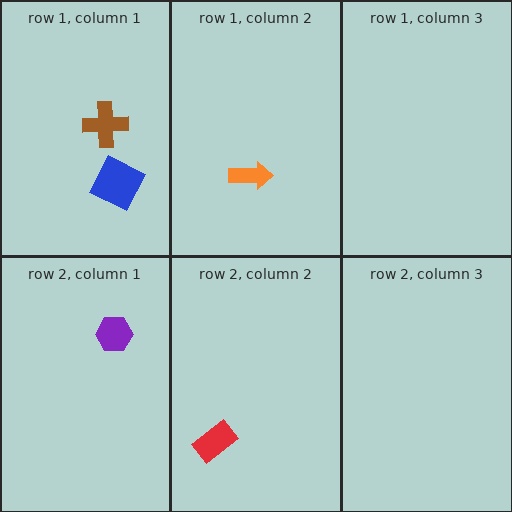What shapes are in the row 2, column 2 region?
The red rectangle.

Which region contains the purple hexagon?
The row 2, column 1 region.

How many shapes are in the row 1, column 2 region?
1.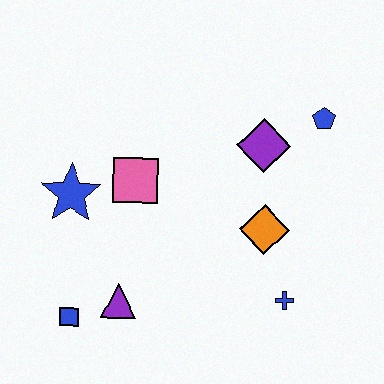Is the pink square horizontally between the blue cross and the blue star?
Yes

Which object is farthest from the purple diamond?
The blue square is farthest from the purple diamond.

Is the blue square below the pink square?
Yes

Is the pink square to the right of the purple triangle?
Yes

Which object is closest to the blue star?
The pink square is closest to the blue star.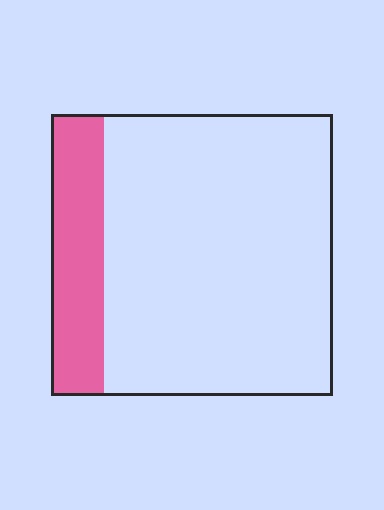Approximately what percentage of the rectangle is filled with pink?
Approximately 20%.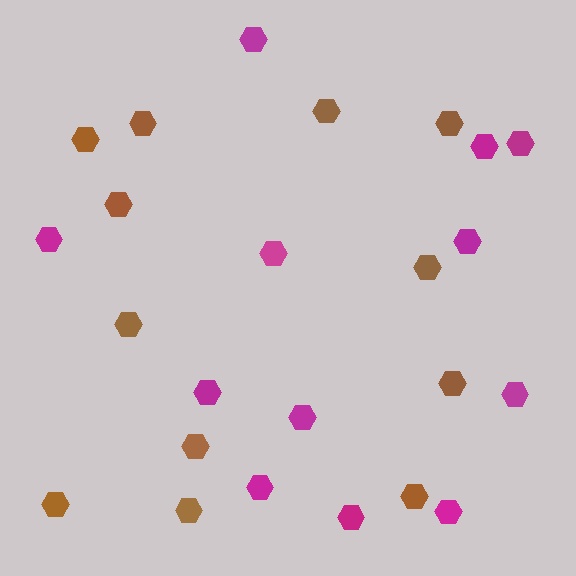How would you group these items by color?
There are 2 groups: one group of magenta hexagons (12) and one group of brown hexagons (12).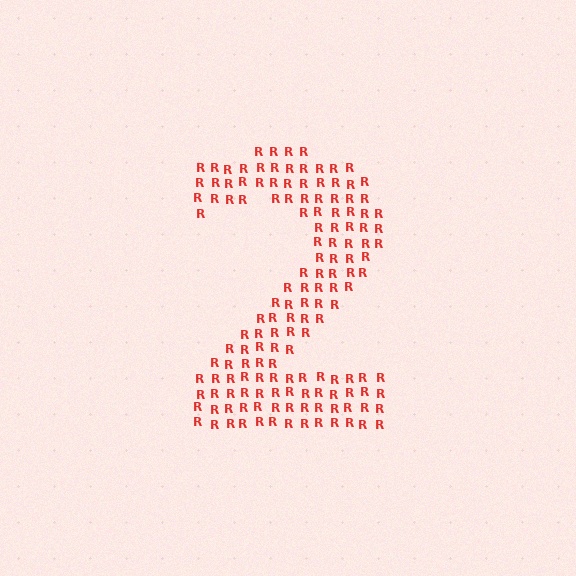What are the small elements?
The small elements are letter R's.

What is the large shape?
The large shape is the digit 2.